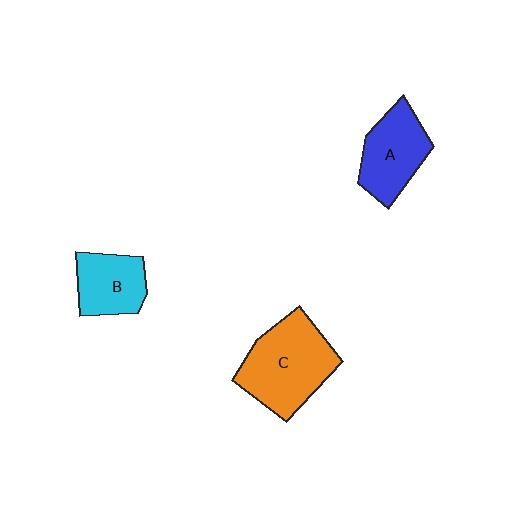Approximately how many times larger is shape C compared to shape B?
Approximately 1.7 times.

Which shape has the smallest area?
Shape B (cyan).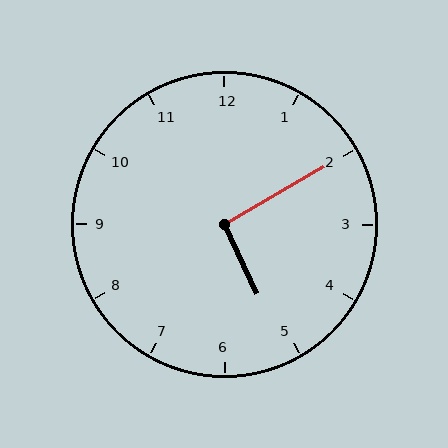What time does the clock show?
5:10.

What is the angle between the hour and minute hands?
Approximately 95 degrees.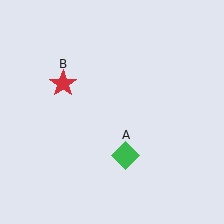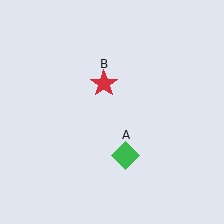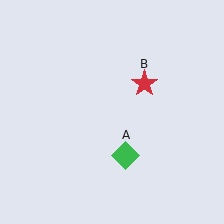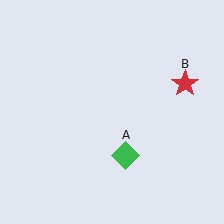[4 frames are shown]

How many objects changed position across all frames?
1 object changed position: red star (object B).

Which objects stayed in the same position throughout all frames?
Green diamond (object A) remained stationary.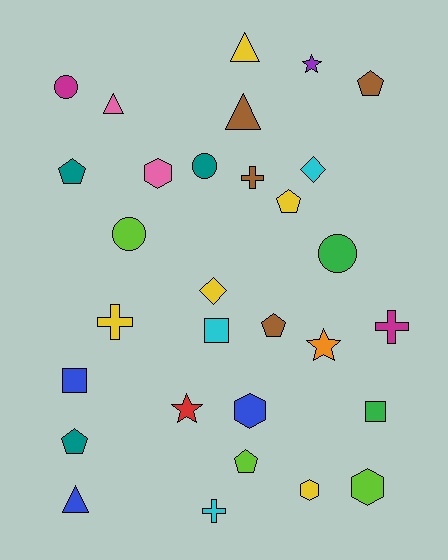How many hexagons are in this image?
There are 4 hexagons.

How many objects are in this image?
There are 30 objects.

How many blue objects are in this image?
There are 3 blue objects.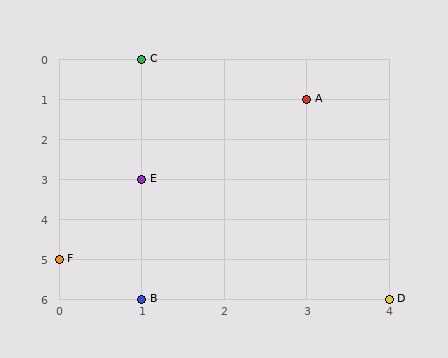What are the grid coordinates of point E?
Point E is at grid coordinates (1, 3).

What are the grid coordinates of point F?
Point F is at grid coordinates (0, 5).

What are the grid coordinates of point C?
Point C is at grid coordinates (1, 0).